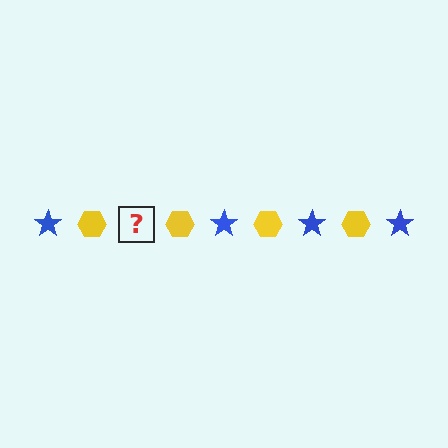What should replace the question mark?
The question mark should be replaced with a blue star.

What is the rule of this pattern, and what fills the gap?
The rule is that the pattern alternates between blue star and yellow hexagon. The gap should be filled with a blue star.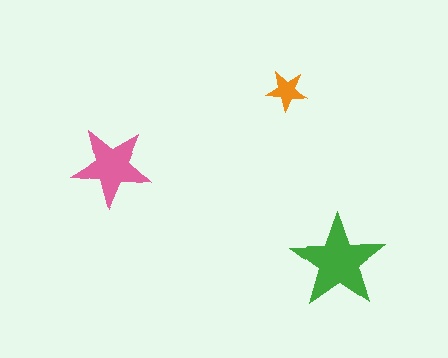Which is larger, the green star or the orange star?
The green one.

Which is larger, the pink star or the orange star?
The pink one.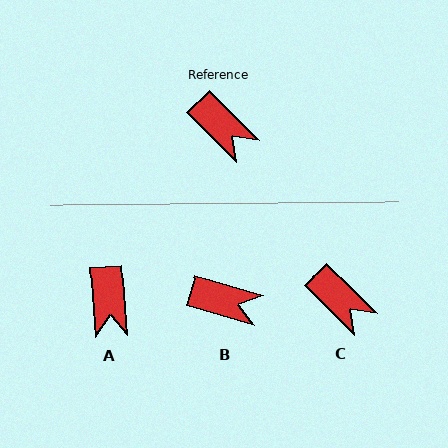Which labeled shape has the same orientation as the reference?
C.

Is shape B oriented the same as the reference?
No, it is off by about 29 degrees.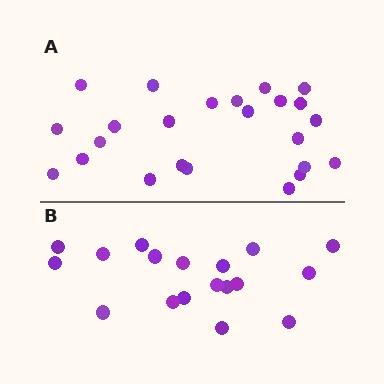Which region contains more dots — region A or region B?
Region A (the top region) has more dots.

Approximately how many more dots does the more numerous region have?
Region A has about 6 more dots than region B.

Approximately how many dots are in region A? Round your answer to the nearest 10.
About 20 dots. (The exact count is 24, which rounds to 20.)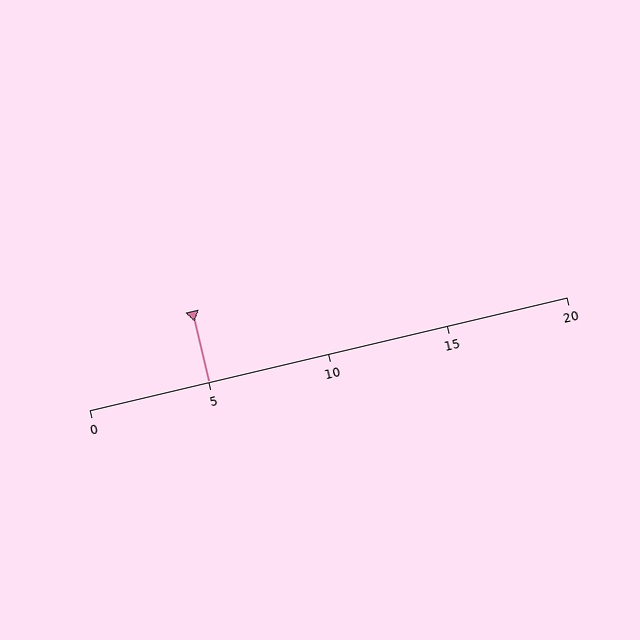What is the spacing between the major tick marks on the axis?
The major ticks are spaced 5 apart.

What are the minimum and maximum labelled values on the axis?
The axis runs from 0 to 20.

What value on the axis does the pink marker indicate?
The marker indicates approximately 5.